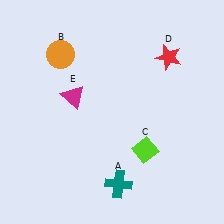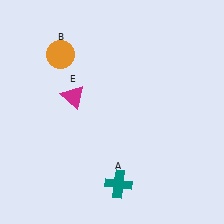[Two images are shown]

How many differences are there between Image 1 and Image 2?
There are 2 differences between the two images.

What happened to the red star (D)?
The red star (D) was removed in Image 2. It was in the top-right area of Image 1.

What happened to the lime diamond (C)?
The lime diamond (C) was removed in Image 2. It was in the bottom-right area of Image 1.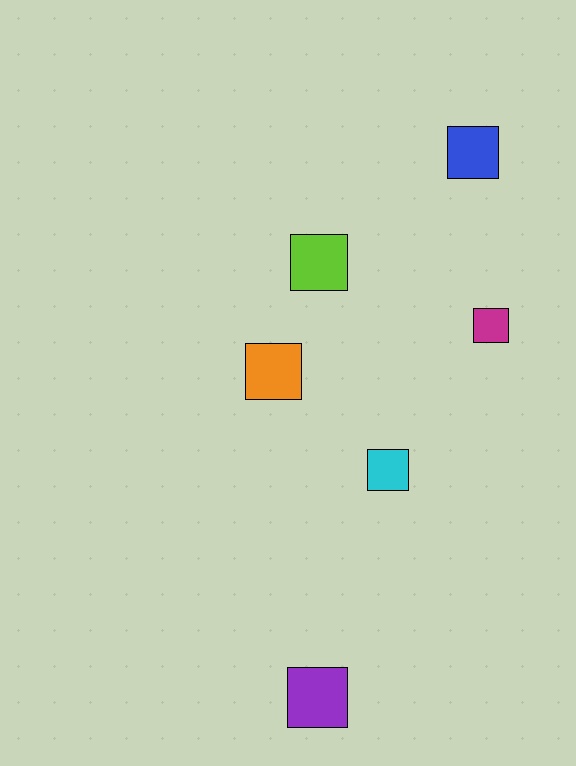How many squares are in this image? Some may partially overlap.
There are 6 squares.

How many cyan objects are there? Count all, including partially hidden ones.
There is 1 cyan object.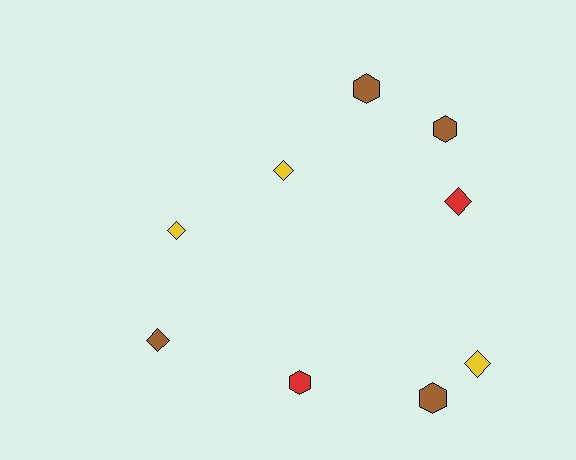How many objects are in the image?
There are 9 objects.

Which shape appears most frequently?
Diamond, with 5 objects.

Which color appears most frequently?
Brown, with 4 objects.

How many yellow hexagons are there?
There are no yellow hexagons.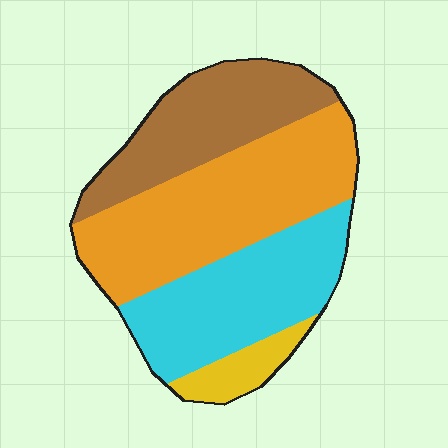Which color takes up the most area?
Orange, at roughly 40%.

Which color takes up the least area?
Yellow, at roughly 5%.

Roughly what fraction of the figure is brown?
Brown takes up between a sixth and a third of the figure.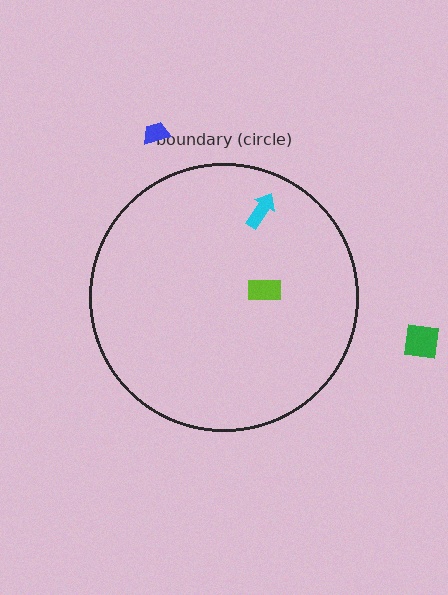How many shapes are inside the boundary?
2 inside, 2 outside.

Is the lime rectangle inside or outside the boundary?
Inside.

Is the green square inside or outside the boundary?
Outside.